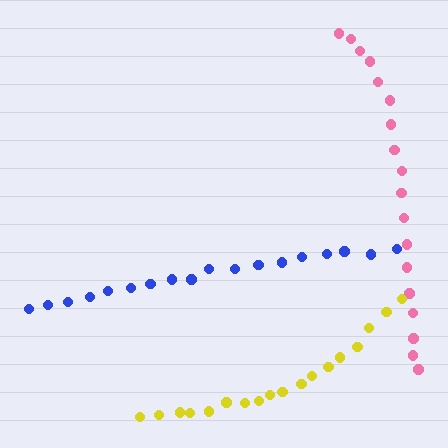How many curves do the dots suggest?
There are 3 distinct paths.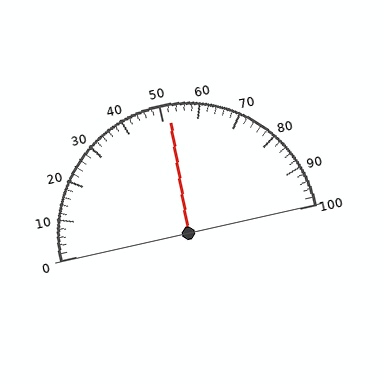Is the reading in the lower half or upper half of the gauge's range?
The reading is in the upper half of the range (0 to 100).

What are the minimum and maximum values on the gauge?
The gauge ranges from 0 to 100.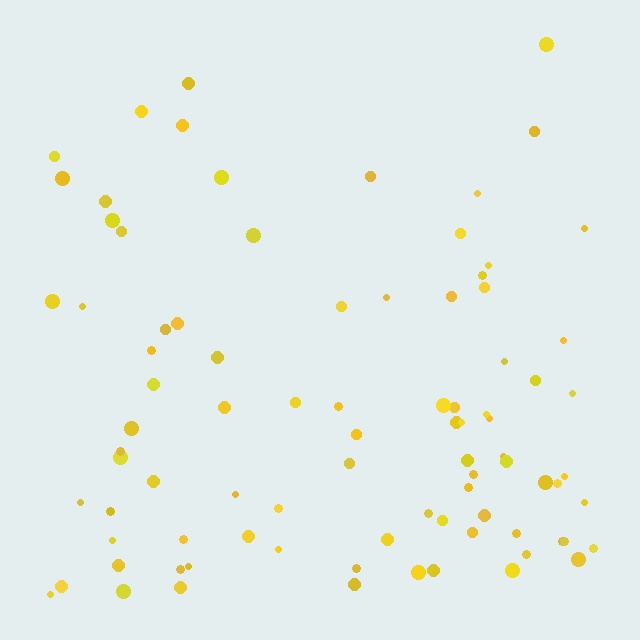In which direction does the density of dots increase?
From top to bottom, with the bottom side densest.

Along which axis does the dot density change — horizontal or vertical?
Vertical.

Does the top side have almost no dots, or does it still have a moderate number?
Still a moderate number, just noticeably fewer than the bottom.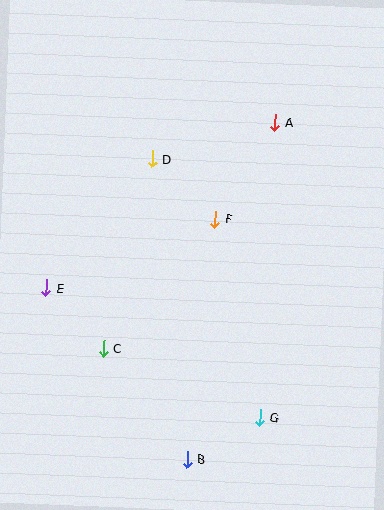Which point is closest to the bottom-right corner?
Point G is closest to the bottom-right corner.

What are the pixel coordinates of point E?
Point E is at (46, 288).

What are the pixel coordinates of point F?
Point F is at (215, 219).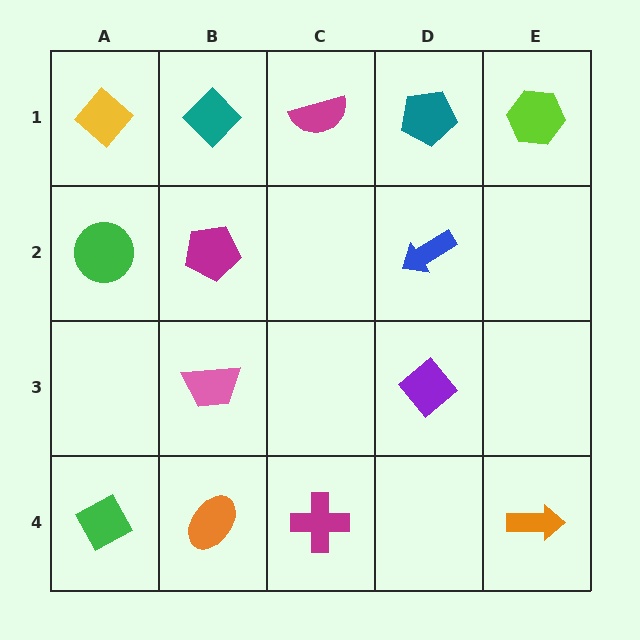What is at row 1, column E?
A lime hexagon.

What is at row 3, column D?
A purple diamond.